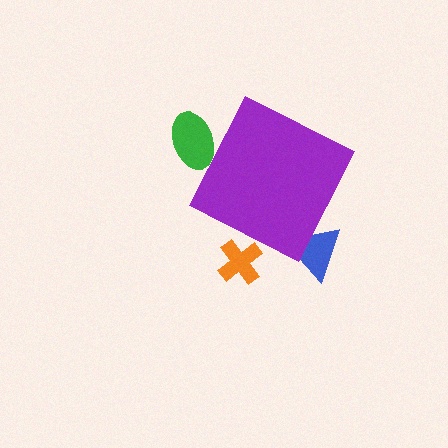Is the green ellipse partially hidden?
Yes, the green ellipse is partially hidden behind the purple diamond.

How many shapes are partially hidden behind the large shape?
3 shapes are partially hidden.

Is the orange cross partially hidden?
Yes, the orange cross is partially hidden behind the purple diamond.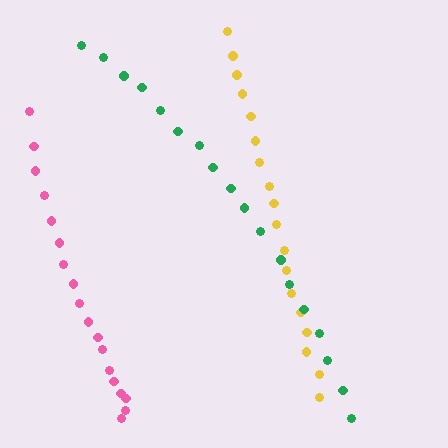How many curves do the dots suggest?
There are 3 distinct paths.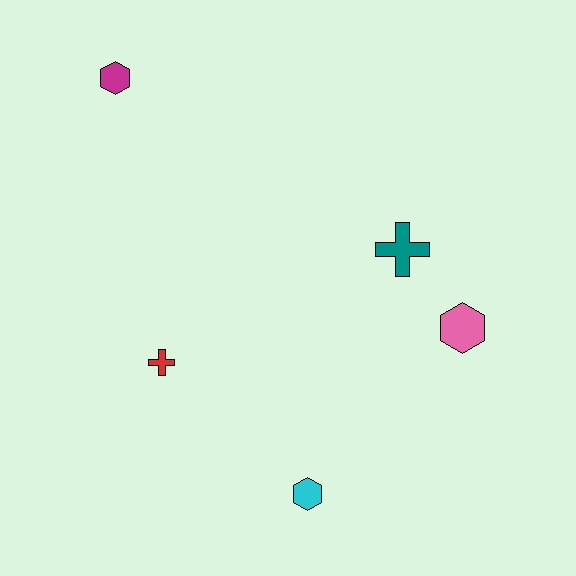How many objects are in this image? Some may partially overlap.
There are 5 objects.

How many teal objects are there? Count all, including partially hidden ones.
There is 1 teal object.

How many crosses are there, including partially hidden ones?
There are 2 crosses.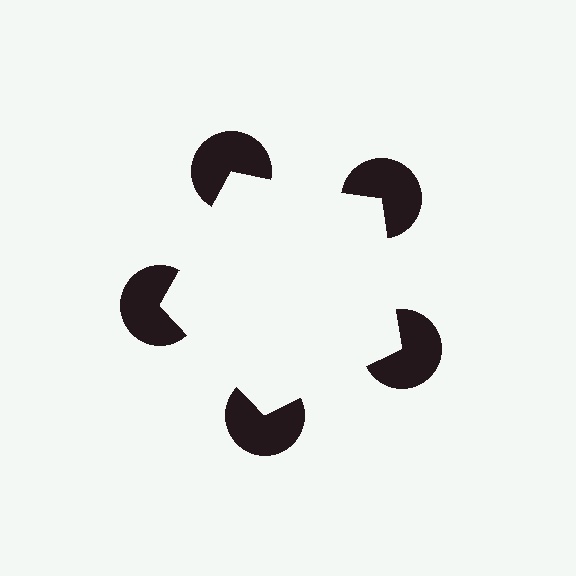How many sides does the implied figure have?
5 sides.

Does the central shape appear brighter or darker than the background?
It typically appears slightly brighter than the background, even though no actual brightness change is drawn.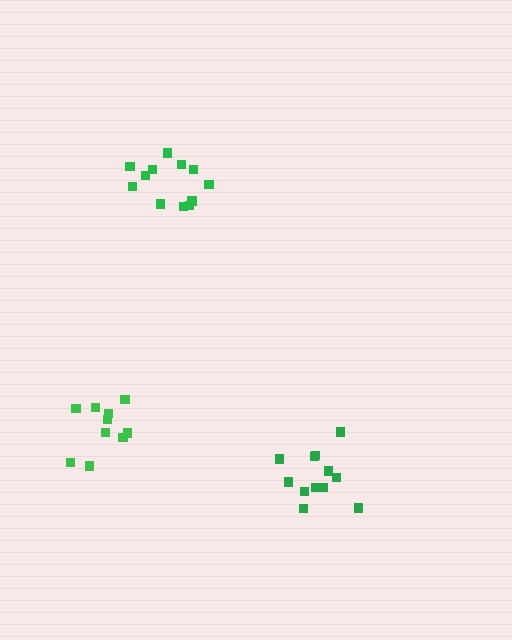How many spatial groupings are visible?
There are 3 spatial groupings.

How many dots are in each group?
Group 1: 10 dots, Group 2: 12 dots, Group 3: 12 dots (34 total).